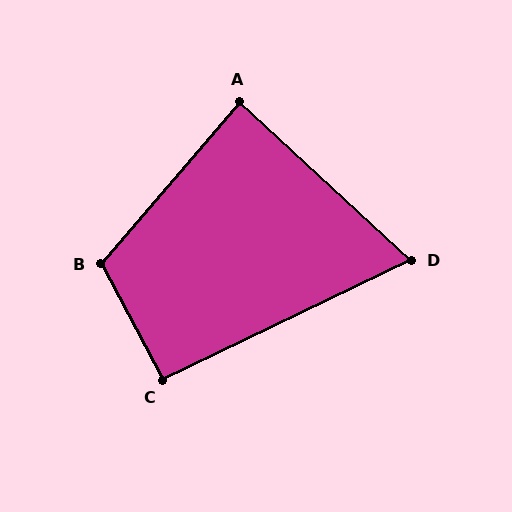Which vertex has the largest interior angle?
B, at approximately 112 degrees.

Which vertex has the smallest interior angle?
D, at approximately 68 degrees.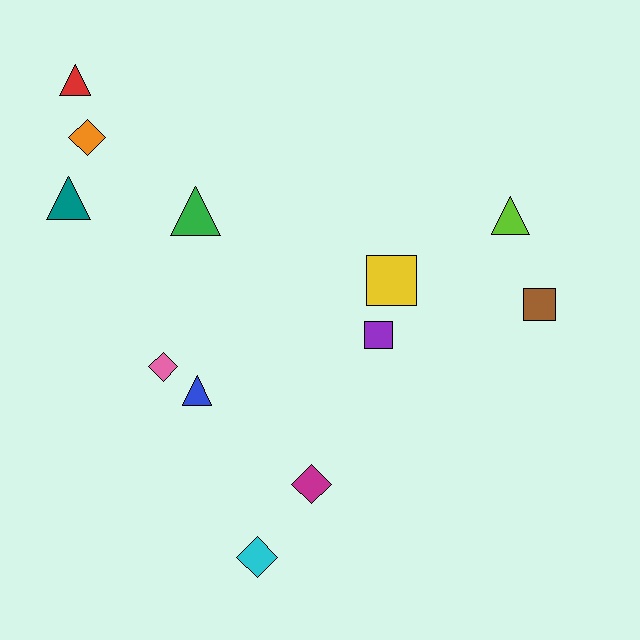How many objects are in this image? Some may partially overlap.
There are 12 objects.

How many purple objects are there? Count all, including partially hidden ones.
There is 1 purple object.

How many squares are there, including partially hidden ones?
There are 3 squares.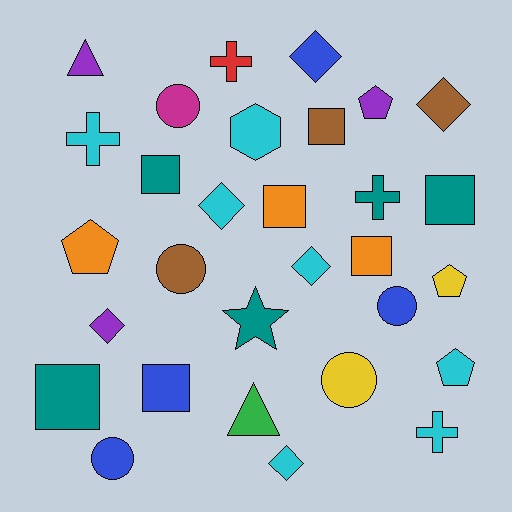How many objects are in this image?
There are 30 objects.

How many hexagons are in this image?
There is 1 hexagon.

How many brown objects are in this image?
There are 3 brown objects.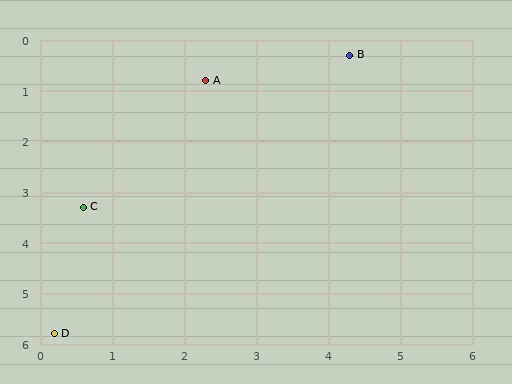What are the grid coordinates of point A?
Point A is at approximately (2.3, 0.8).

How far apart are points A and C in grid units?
Points A and C are about 3.0 grid units apart.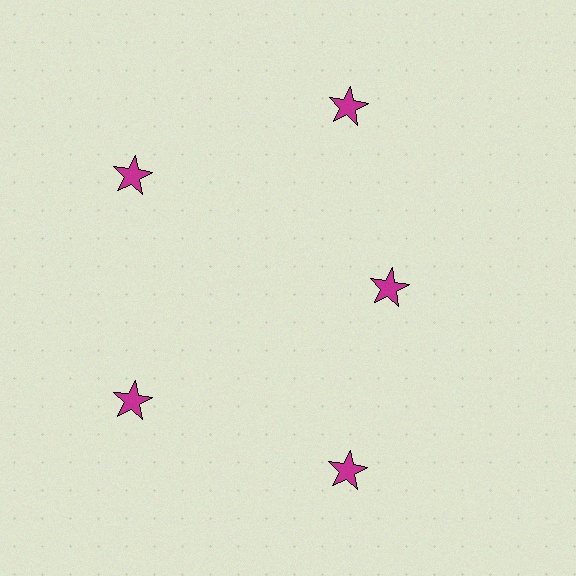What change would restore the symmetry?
The symmetry would be restored by moving it outward, back onto the ring so that all 5 stars sit at equal angles and equal distance from the center.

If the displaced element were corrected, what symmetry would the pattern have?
It would have 5-fold rotational symmetry — the pattern would map onto itself every 72 degrees.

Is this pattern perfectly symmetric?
No. The 5 magenta stars are arranged in a ring, but one element near the 3 o'clock position is pulled inward toward the center, breaking the 5-fold rotational symmetry.